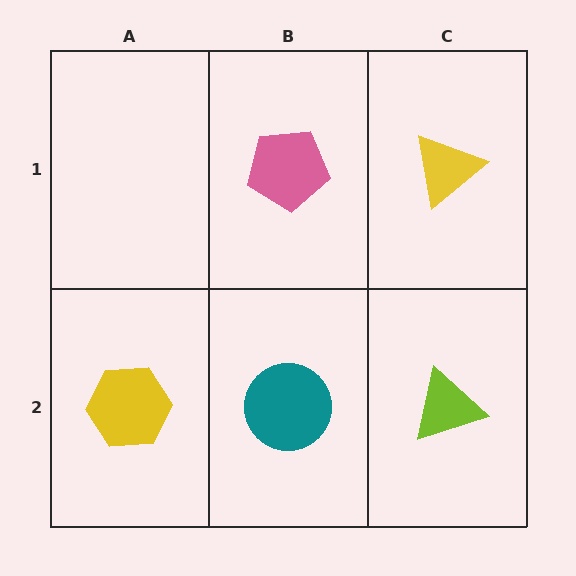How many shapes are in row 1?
2 shapes.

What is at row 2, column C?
A lime triangle.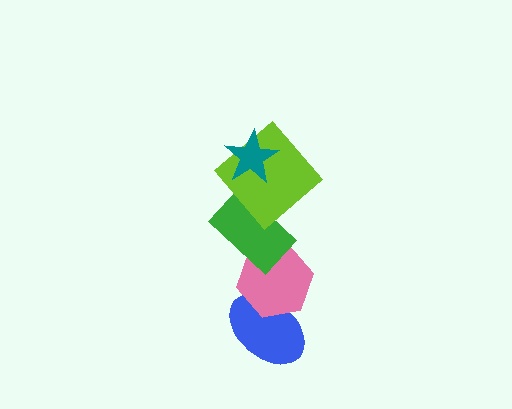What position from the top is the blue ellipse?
The blue ellipse is 5th from the top.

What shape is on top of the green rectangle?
The lime diamond is on top of the green rectangle.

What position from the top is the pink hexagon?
The pink hexagon is 4th from the top.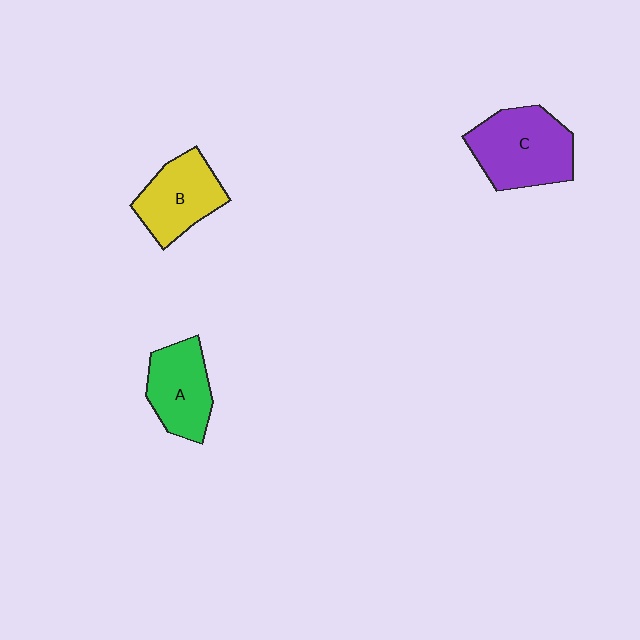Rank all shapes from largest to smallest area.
From largest to smallest: C (purple), B (yellow), A (green).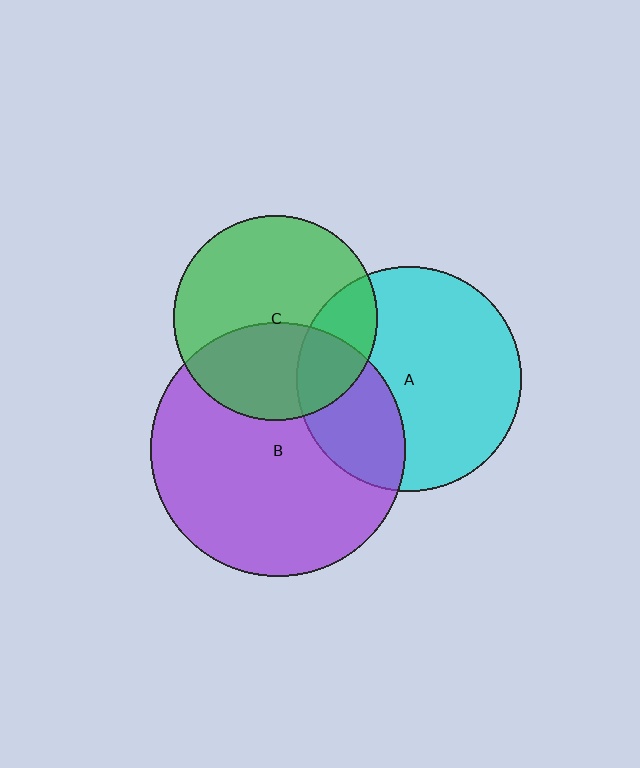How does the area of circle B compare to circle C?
Approximately 1.5 times.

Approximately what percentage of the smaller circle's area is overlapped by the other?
Approximately 30%.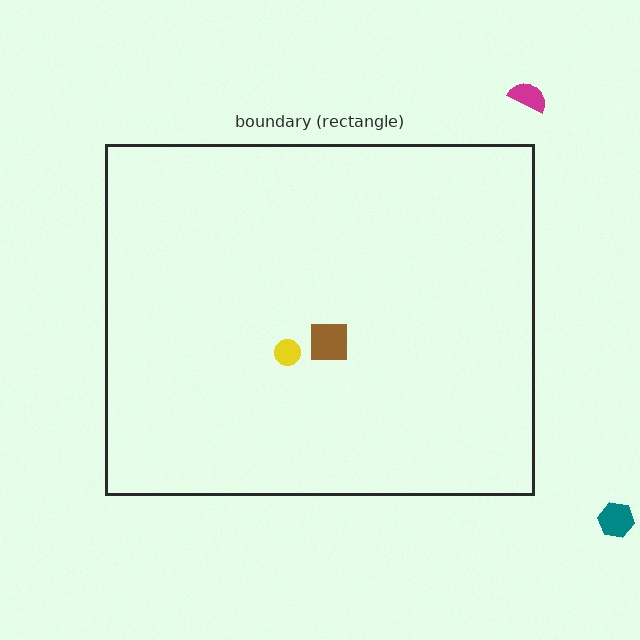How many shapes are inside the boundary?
2 inside, 2 outside.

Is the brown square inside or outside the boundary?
Inside.